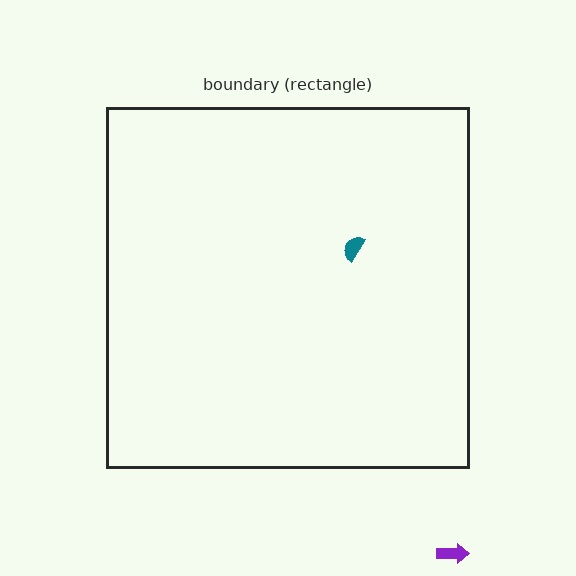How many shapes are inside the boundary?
1 inside, 1 outside.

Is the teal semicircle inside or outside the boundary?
Inside.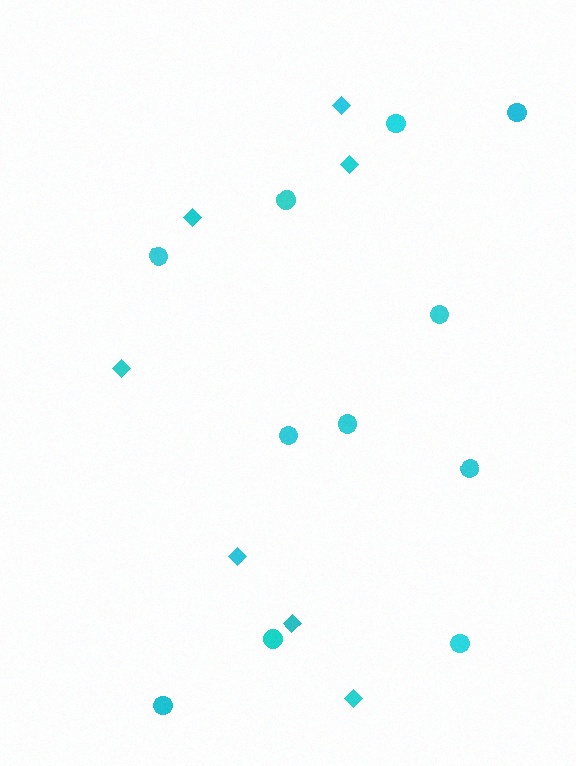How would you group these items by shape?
There are 2 groups: one group of circles (11) and one group of diamonds (7).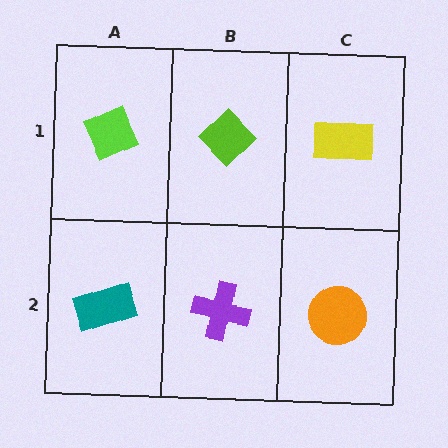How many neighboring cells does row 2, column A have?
2.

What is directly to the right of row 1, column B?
A yellow rectangle.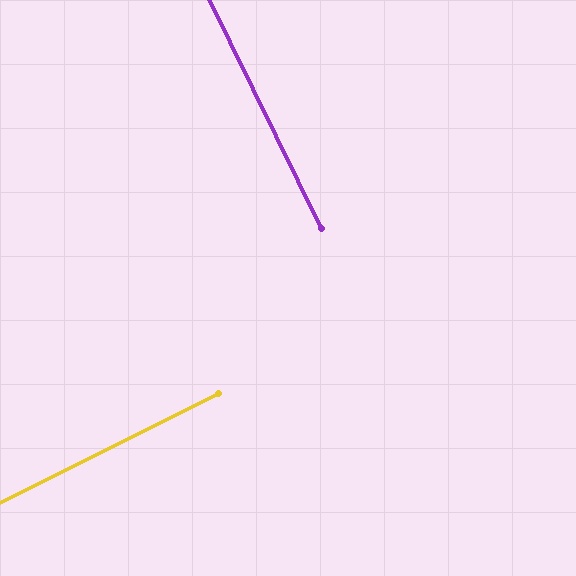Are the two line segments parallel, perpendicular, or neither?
Perpendicular — they meet at approximately 90°.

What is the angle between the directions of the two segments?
Approximately 90 degrees.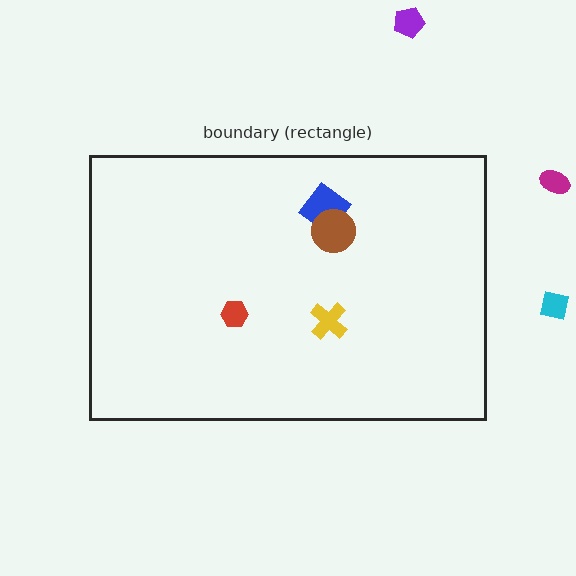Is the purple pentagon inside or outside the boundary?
Outside.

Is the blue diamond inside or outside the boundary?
Inside.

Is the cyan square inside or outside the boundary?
Outside.